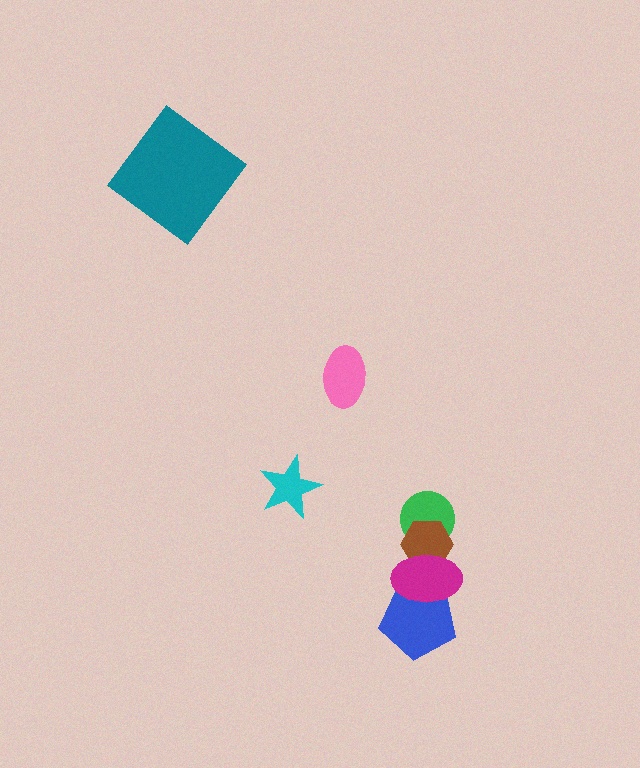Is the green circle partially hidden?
Yes, it is partially covered by another shape.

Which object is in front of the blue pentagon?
The magenta ellipse is in front of the blue pentagon.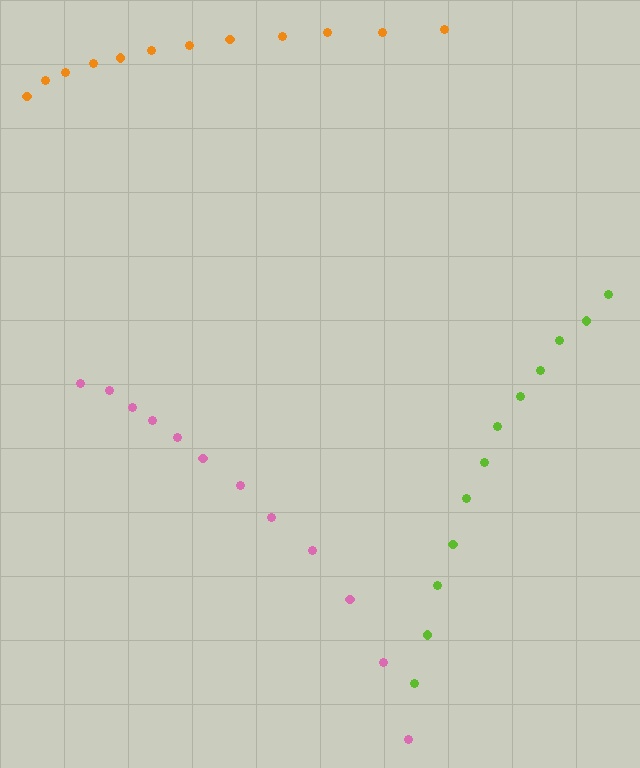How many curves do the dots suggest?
There are 3 distinct paths.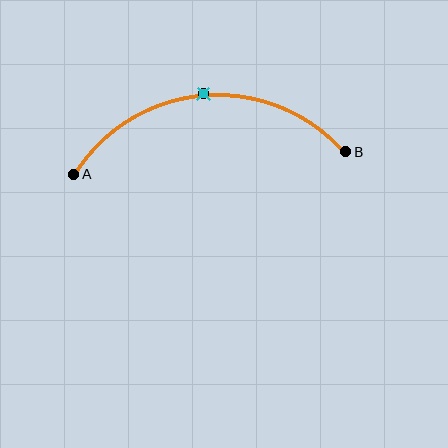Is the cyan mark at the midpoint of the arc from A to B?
Yes. The cyan mark lies on the arc at equal arc-length from both A and B — it is the arc midpoint.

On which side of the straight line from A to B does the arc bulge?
The arc bulges above the straight line connecting A and B.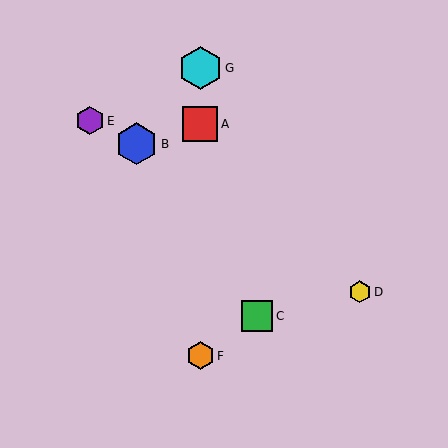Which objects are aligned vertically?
Objects A, F, G are aligned vertically.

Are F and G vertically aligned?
Yes, both are at x≈200.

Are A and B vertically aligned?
No, A is at x≈200 and B is at x≈136.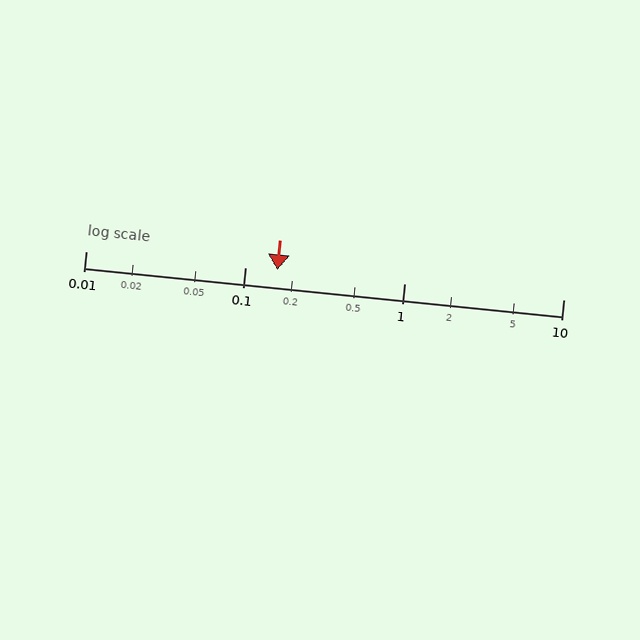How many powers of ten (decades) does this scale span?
The scale spans 3 decades, from 0.01 to 10.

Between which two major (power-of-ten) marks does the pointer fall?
The pointer is between 0.1 and 1.